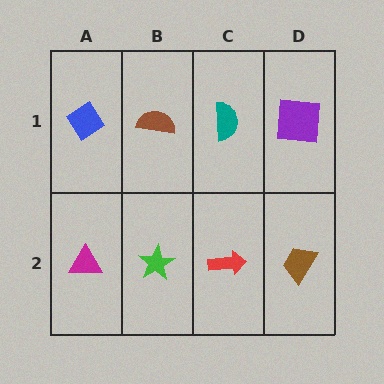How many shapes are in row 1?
4 shapes.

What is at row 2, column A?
A magenta triangle.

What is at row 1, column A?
A blue diamond.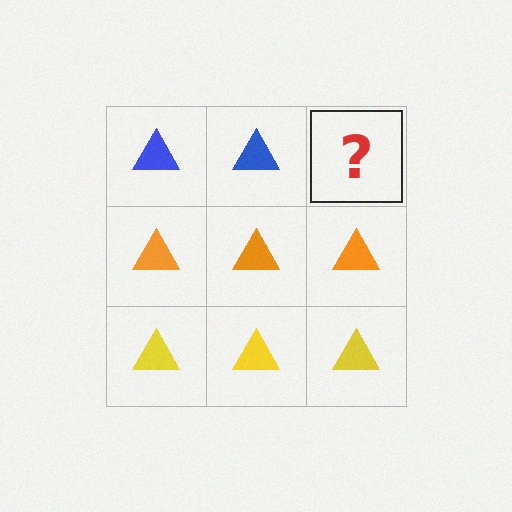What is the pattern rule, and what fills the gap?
The rule is that each row has a consistent color. The gap should be filled with a blue triangle.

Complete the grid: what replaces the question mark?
The question mark should be replaced with a blue triangle.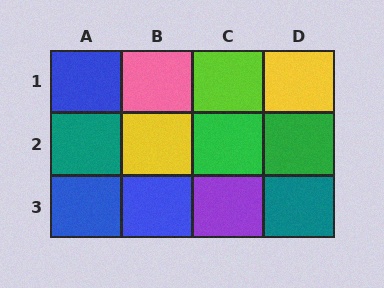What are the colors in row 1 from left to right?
Blue, pink, lime, yellow.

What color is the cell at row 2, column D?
Green.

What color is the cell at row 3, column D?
Teal.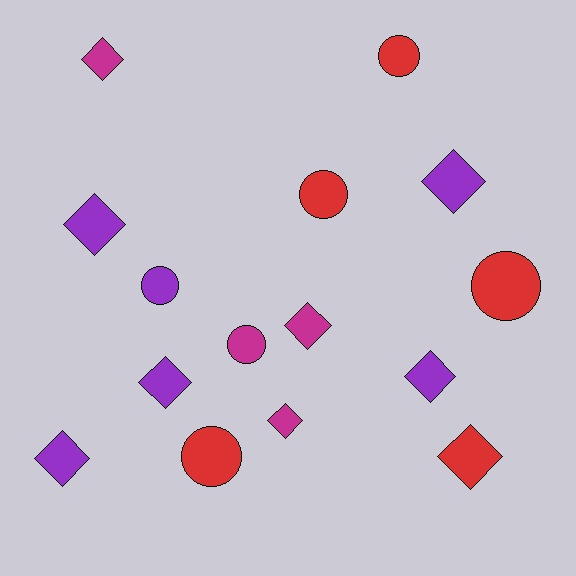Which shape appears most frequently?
Diamond, with 9 objects.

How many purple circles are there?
There is 1 purple circle.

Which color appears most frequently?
Purple, with 6 objects.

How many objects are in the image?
There are 15 objects.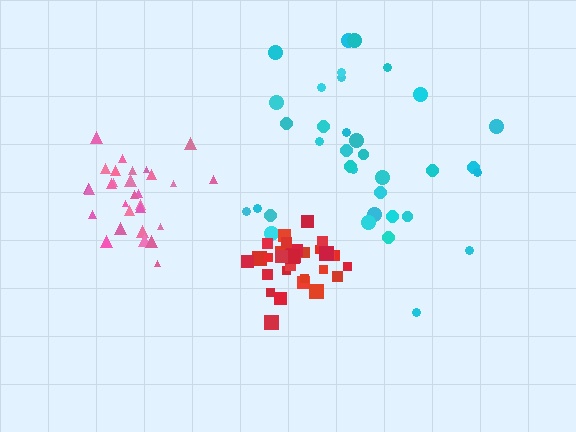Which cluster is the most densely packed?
Red.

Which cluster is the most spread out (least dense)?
Cyan.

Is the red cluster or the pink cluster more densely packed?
Red.